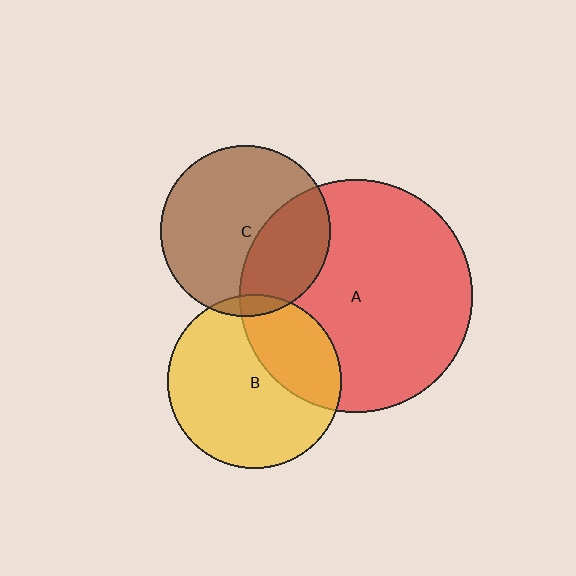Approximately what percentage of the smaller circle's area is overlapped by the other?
Approximately 35%.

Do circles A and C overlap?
Yes.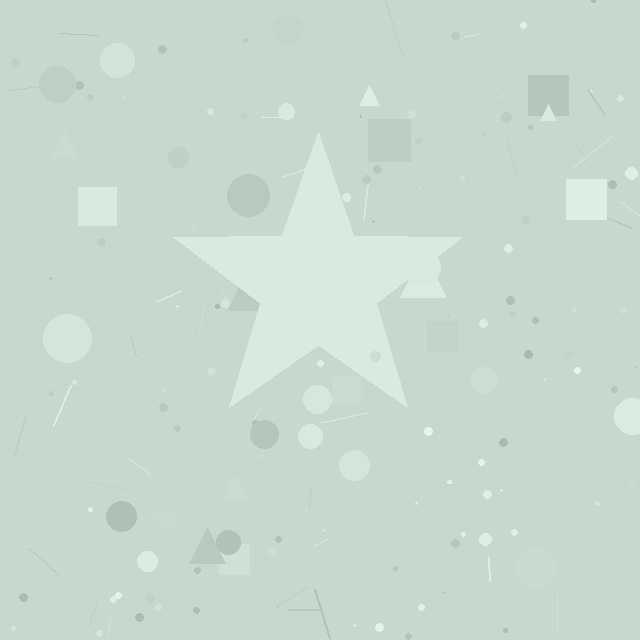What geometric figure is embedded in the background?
A star is embedded in the background.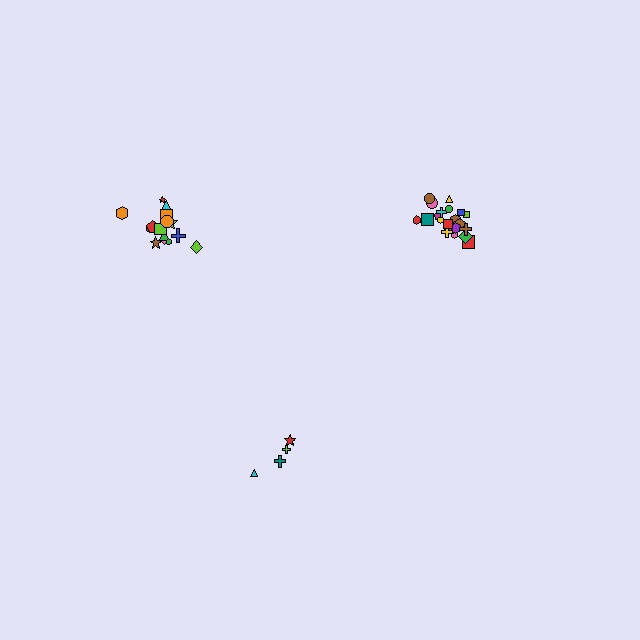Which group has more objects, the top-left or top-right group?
The top-right group.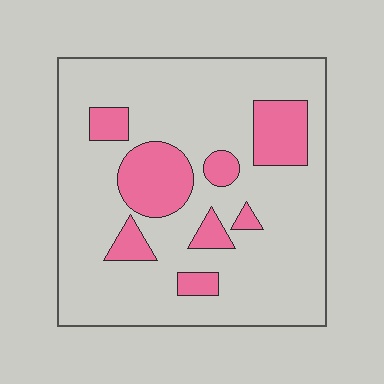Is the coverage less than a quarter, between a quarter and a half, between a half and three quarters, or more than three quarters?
Less than a quarter.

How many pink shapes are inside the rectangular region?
8.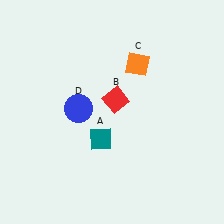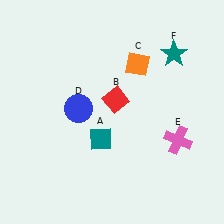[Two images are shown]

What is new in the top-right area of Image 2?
A teal star (F) was added in the top-right area of Image 2.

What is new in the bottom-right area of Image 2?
A pink cross (E) was added in the bottom-right area of Image 2.